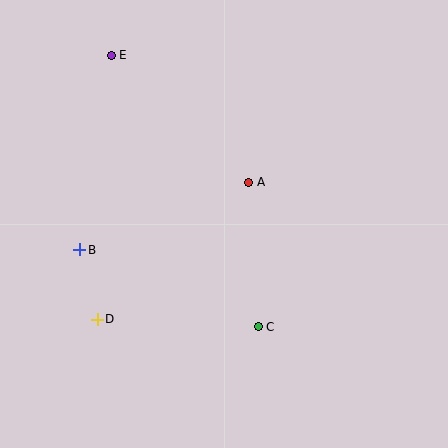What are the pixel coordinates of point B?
Point B is at (80, 250).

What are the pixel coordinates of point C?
Point C is at (258, 327).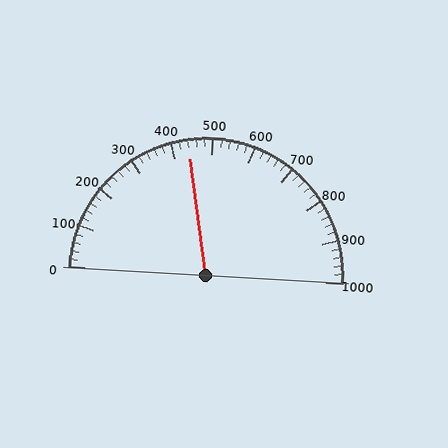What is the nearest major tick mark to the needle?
The nearest major tick mark is 400.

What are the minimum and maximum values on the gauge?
The gauge ranges from 0 to 1000.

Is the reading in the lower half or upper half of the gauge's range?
The reading is in the lower half of the range (0 to 1000).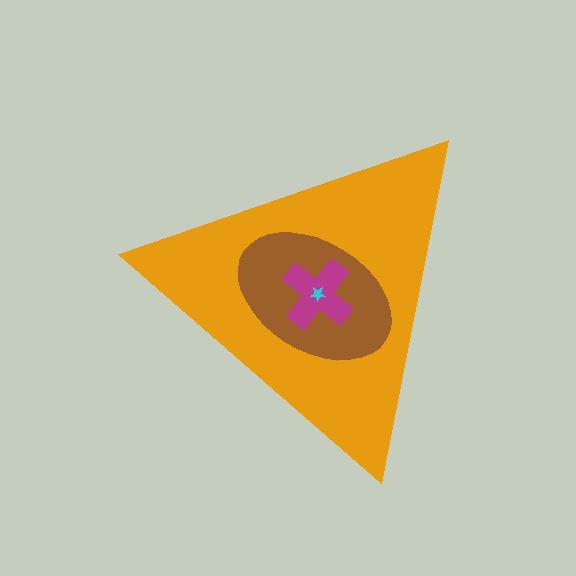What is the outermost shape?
The orange triangle.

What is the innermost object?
The cyan star.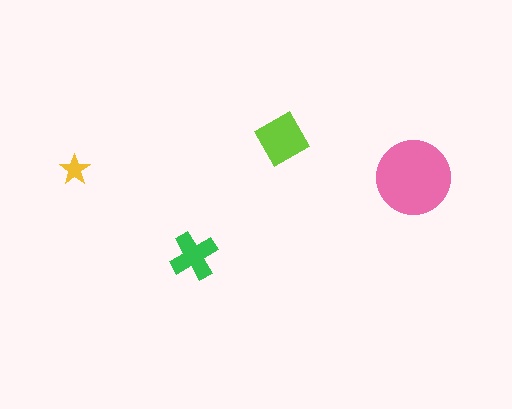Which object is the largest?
The pink circle.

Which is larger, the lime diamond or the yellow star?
The lime diamond.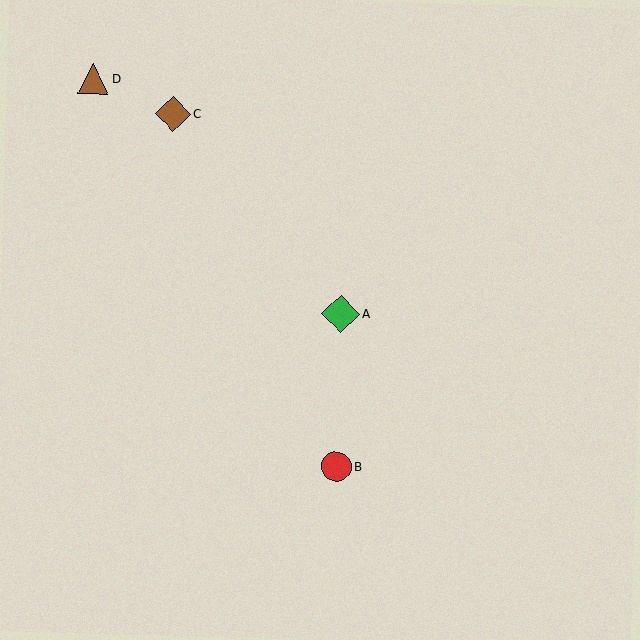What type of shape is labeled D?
Shape D is a brown triangle.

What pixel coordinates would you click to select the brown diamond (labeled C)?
Click at (173, 114) to select the brown diamond C.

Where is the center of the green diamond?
The center of the green diamond is at (341, 314).